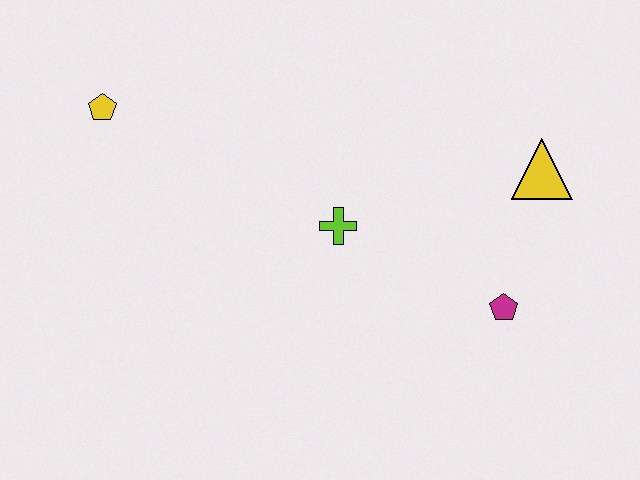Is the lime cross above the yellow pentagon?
No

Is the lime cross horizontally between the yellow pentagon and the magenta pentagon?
Yes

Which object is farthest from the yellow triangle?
The yellow pentagon is farthest from the yellow triangle.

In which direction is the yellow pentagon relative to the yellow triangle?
The yellow pentagon is to the left of the yellow triangle.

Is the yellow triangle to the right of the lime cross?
Yes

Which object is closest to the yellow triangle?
The magenta pentagon is closest to the yellow triangle.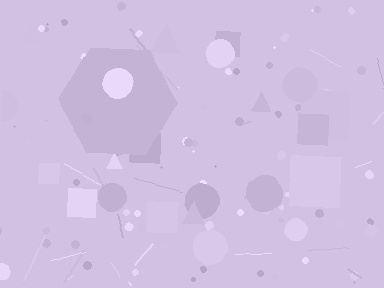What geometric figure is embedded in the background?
A hexagon is embedded in the background.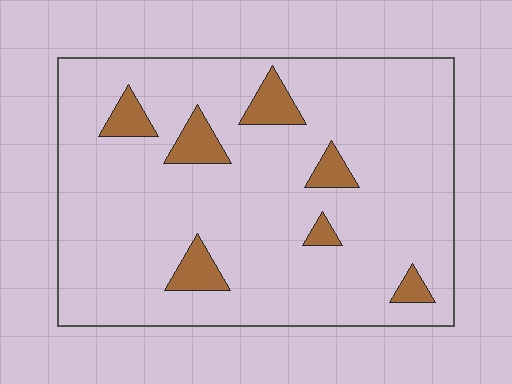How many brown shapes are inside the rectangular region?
7.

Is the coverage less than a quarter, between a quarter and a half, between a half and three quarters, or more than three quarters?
Less than a quarter.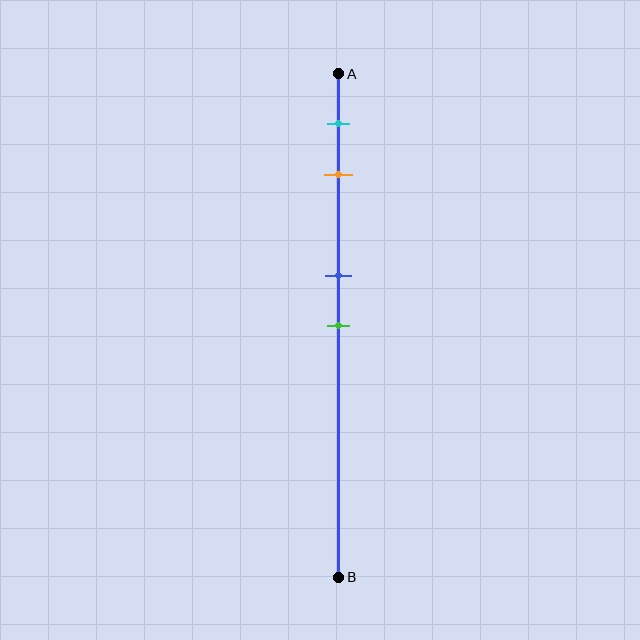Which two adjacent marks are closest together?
The blue and green marks are the closest adjacent pair.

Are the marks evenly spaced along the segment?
No, the marks are not evenly spaced.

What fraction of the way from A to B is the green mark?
The green mark is approximately 50% (0.5) of the way from A to B.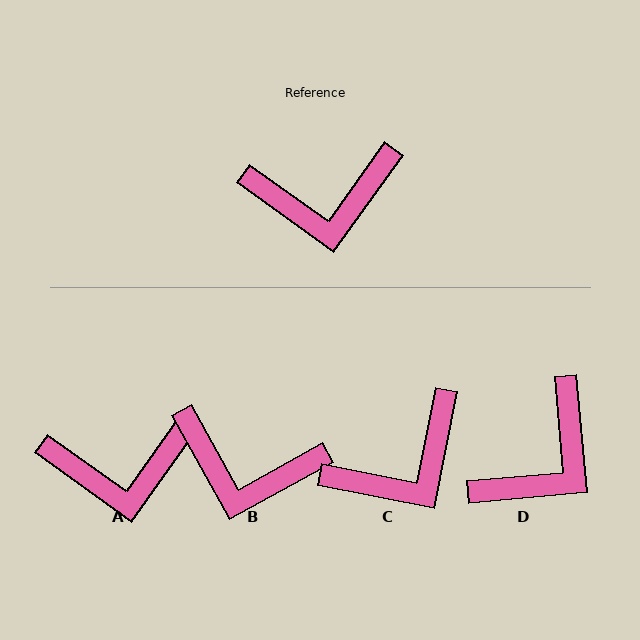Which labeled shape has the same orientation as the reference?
A.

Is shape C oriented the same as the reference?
No, it is off by about 24 degrees.